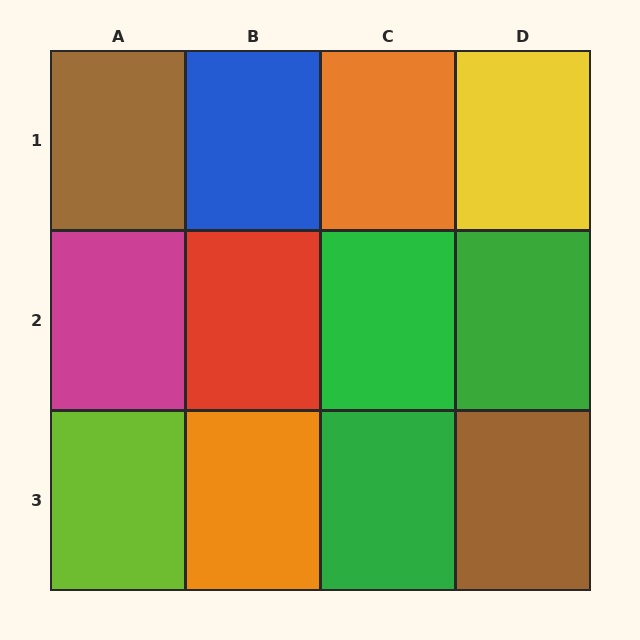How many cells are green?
3 cells are green.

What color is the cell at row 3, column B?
Orange.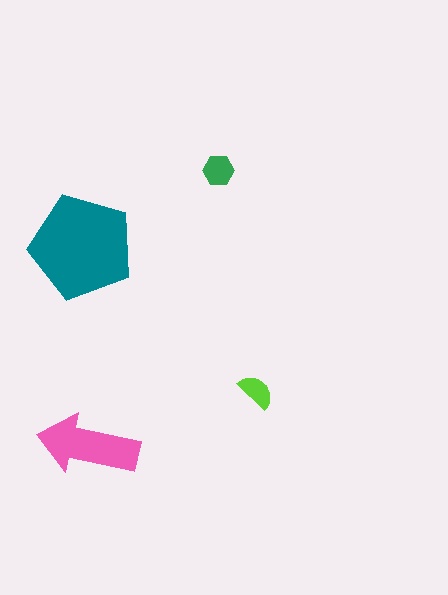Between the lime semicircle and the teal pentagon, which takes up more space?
The teal pentagon.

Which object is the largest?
The teal pentagon.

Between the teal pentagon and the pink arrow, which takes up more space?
The teal pentagon.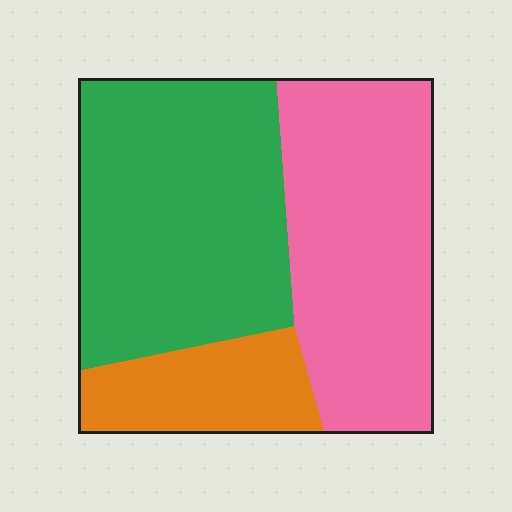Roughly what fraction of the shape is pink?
Pink takes up about two fifths (2/5) of the shape.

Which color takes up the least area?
Orange, at roughly 15%.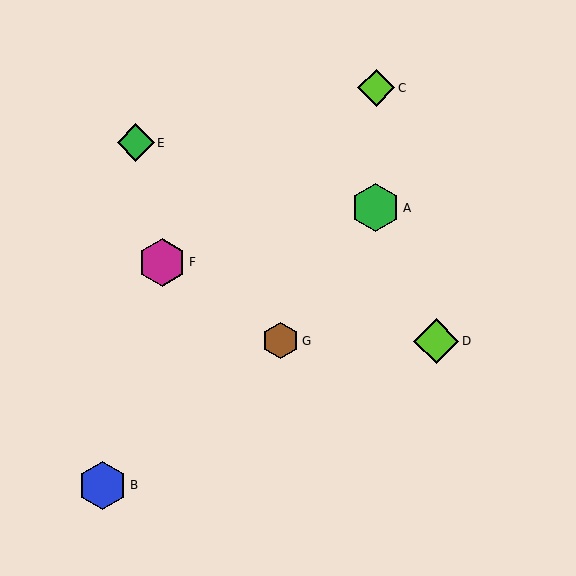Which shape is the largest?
The blue hexagon (labeled B) is the largest.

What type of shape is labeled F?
Shape F is a magenta hexagon.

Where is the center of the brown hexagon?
The center of the brown hexagon is at (281, 341).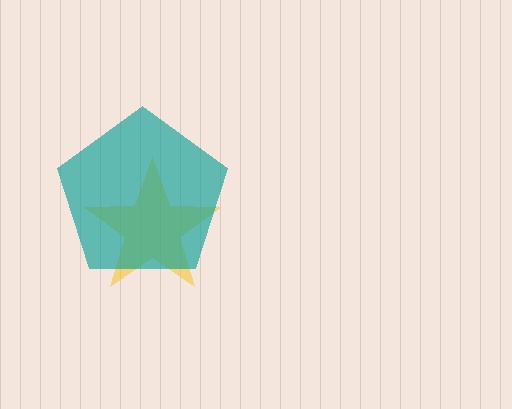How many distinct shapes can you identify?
There are 2 distinct shapes: a yellow star, a teal pentagon.